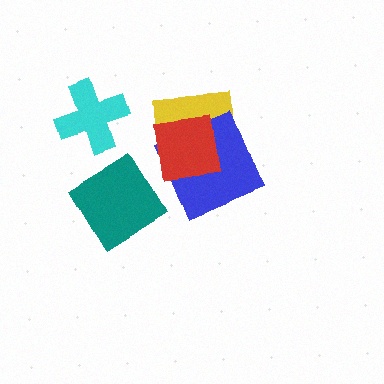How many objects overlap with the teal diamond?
0 objects overlap with the teal diamond.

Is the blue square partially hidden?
Yes, it is partially covered by another shape.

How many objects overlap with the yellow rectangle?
2 objects overlap with the yellow rectangle.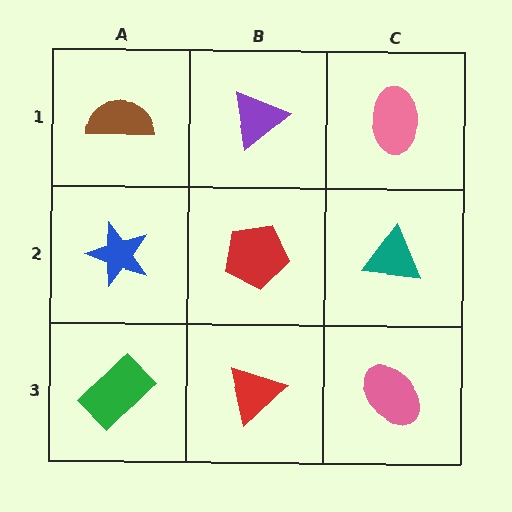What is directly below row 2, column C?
A pink ellipse.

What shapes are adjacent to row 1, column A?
A blue star (row 2, column A), a purple triangle (row 1, column B).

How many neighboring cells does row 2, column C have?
3.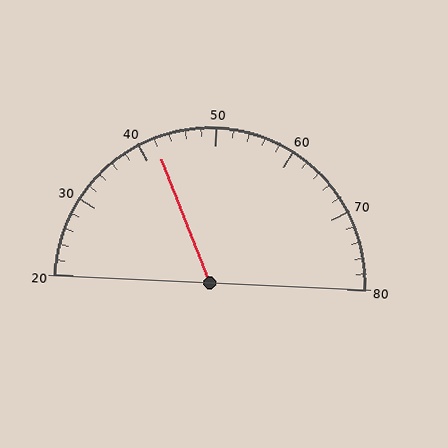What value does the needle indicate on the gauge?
The needle indicates approximately 42.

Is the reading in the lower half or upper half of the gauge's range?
The reading is in the lower half of the range (20 to 80).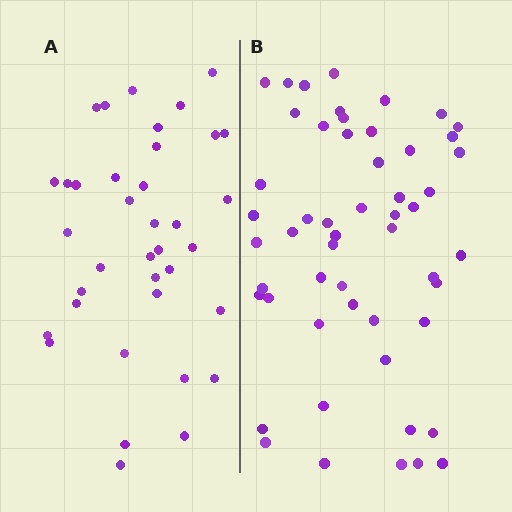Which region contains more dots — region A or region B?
Region B (the right region) has more dots.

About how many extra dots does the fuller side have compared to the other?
Region B has approximately 15 more dots than region A.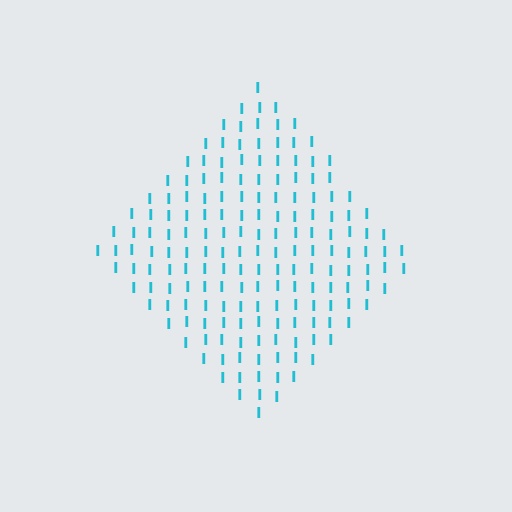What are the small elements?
The small elements are letter I's.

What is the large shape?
The large shape is a diamond.